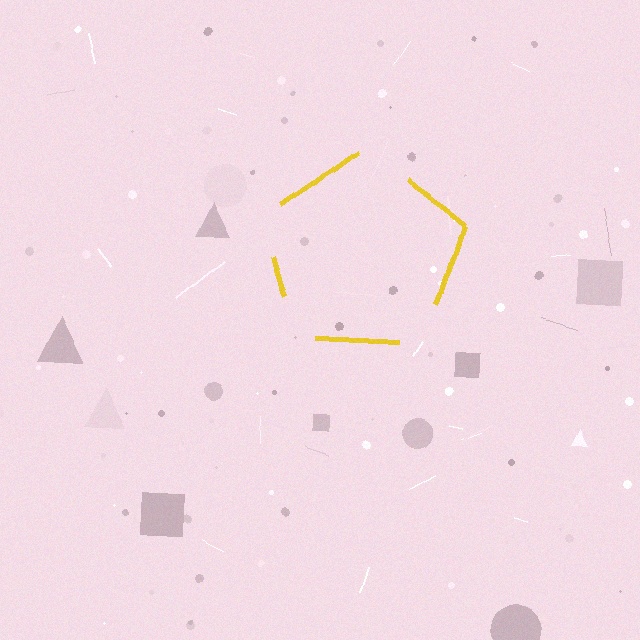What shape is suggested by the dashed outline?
The dashed outline suggests a pentagon.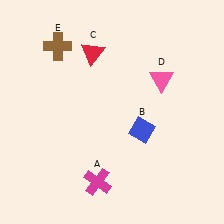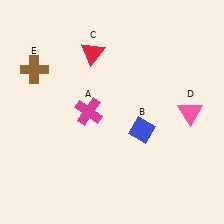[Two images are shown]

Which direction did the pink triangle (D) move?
The pink triangle (D) moved down.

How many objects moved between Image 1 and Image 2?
3 objects moved between the two images.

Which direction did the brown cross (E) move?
The brown cross (E) moved left.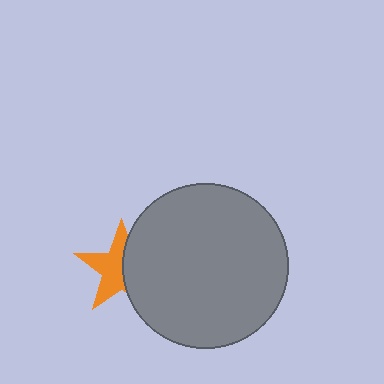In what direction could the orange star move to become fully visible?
The orange star could move left. That would shift it out from behind the gray circle entirely.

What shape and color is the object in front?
The object in front is a gray circle.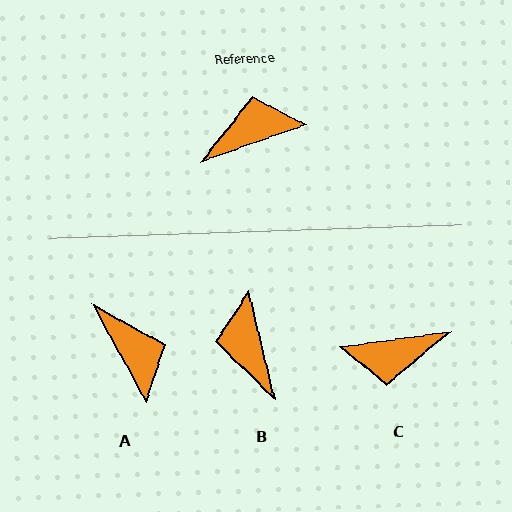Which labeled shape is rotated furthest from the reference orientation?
C, about 168 degrees away.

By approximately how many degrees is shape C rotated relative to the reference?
Approximately 168 degrees counter-clockwise.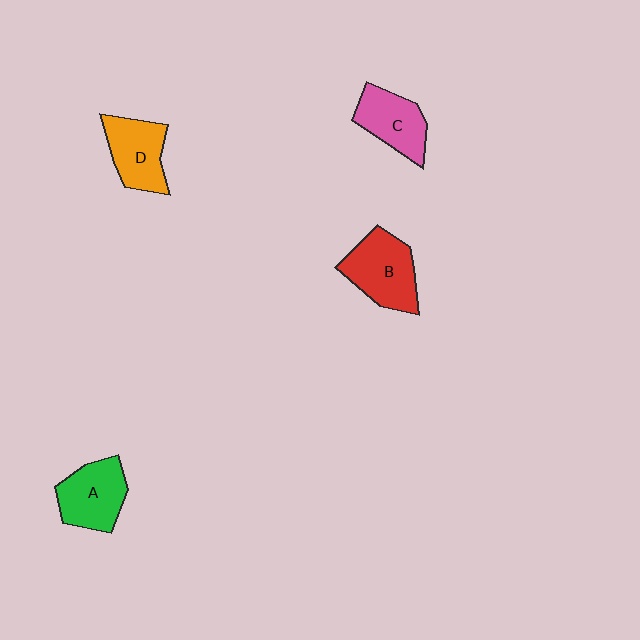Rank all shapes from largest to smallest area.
From largest to smallest: B (red), A (green), D (orange), C (pink).